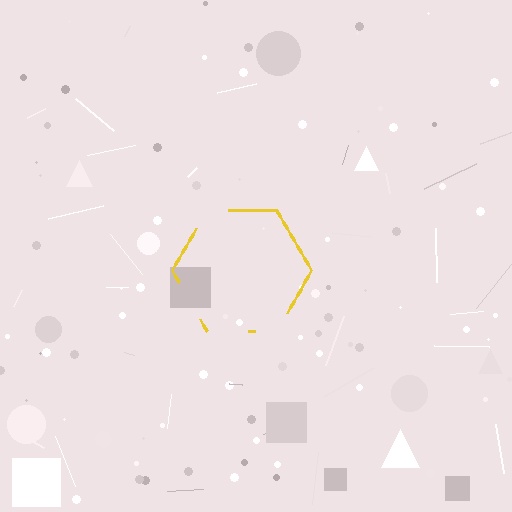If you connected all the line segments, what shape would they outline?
They would outline a hexagon.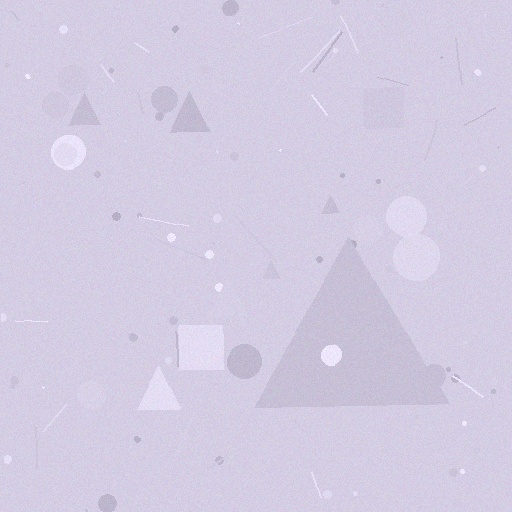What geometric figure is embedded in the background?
A triangle is embedded in the background.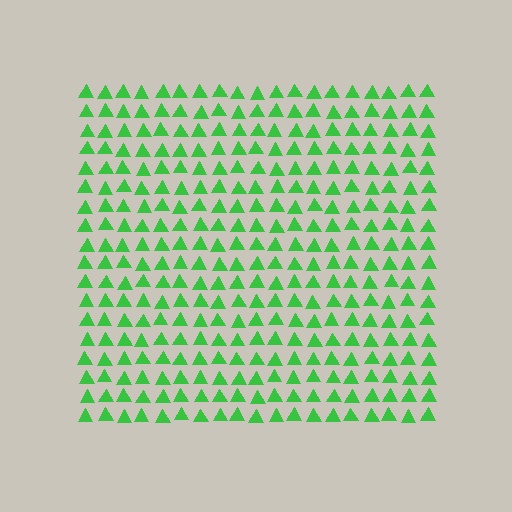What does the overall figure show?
The overall figure shows a square.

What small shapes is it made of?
It is made of small triangles.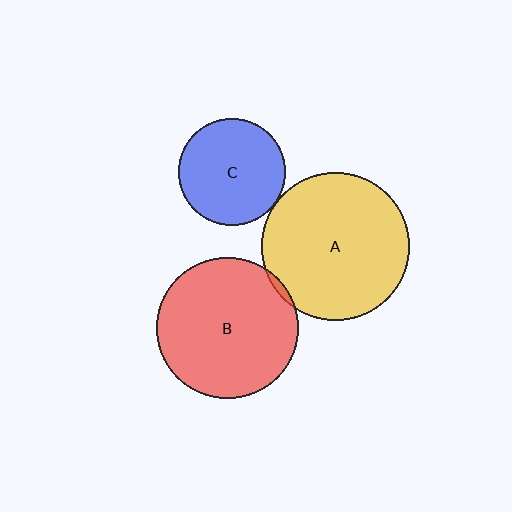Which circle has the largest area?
Circle A (yellow).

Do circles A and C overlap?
Yes.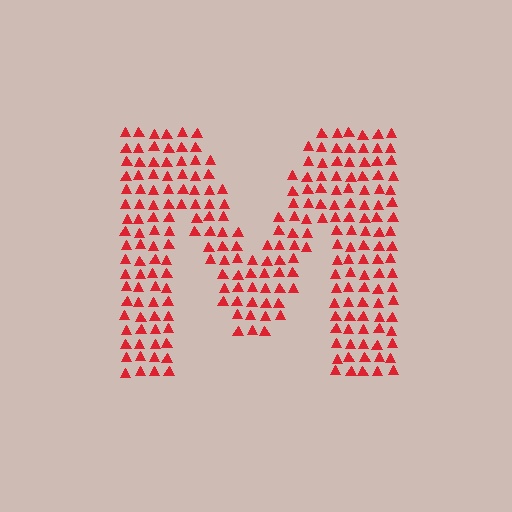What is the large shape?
The large shape is the letter M.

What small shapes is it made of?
It is made of small triangles.